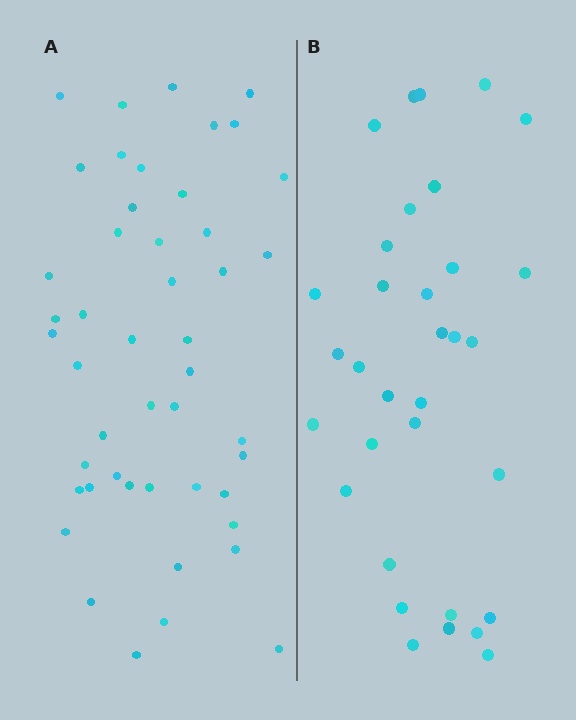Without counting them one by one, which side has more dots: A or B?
Region A (the left region) has more dots.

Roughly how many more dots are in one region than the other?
Region A has approximately 15 more dots than region B.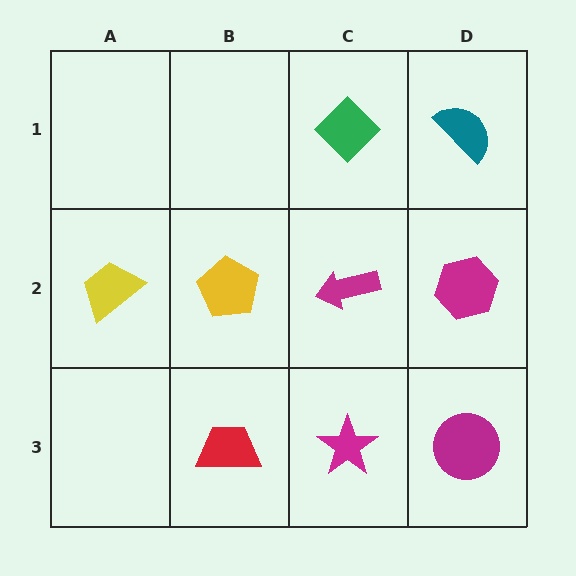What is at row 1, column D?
A teal semicircle.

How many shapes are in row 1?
2 shapes.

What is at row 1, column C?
A green diamond.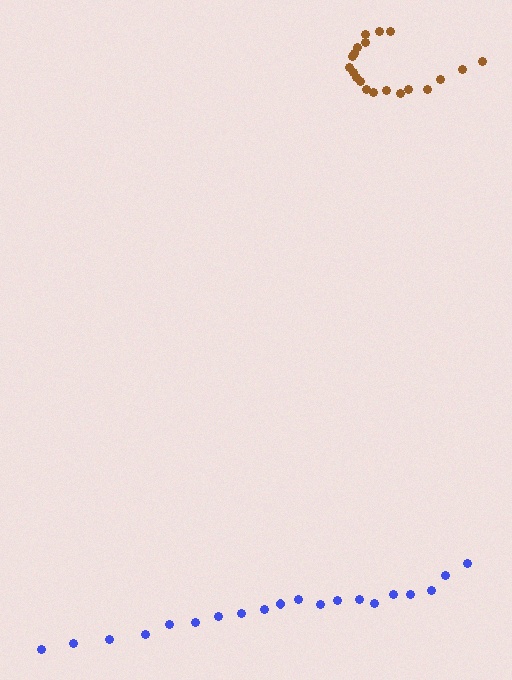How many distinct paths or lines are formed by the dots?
There are 2 distinct paths.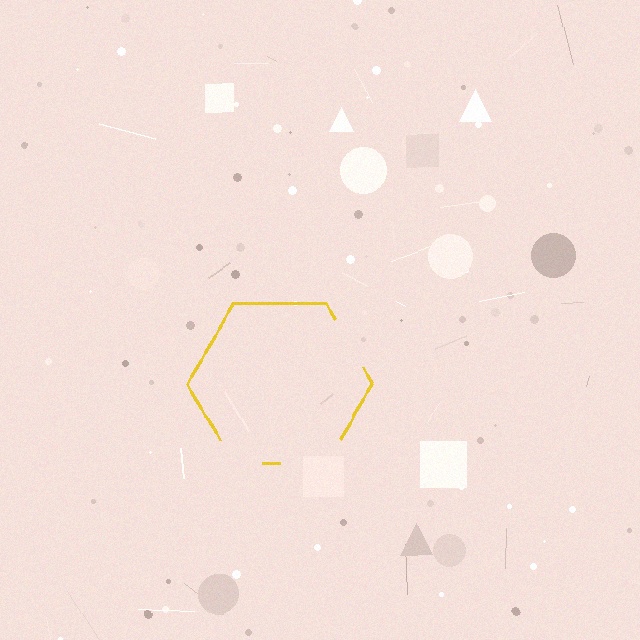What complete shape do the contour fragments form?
The contour fragments form a hexagon.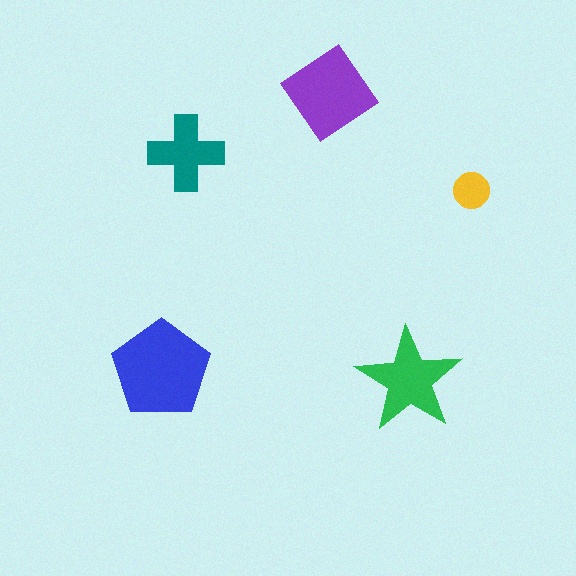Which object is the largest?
The blue pentagon.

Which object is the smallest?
The yellow circle.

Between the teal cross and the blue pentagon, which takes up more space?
The blue pentagon.